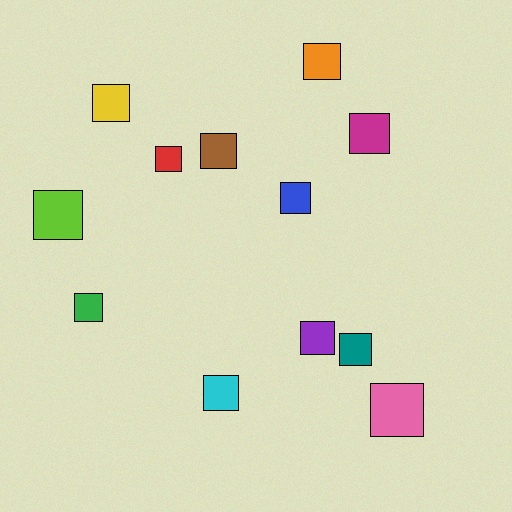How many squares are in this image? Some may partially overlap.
There are 12 squares.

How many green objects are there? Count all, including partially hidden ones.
There is 1 green object.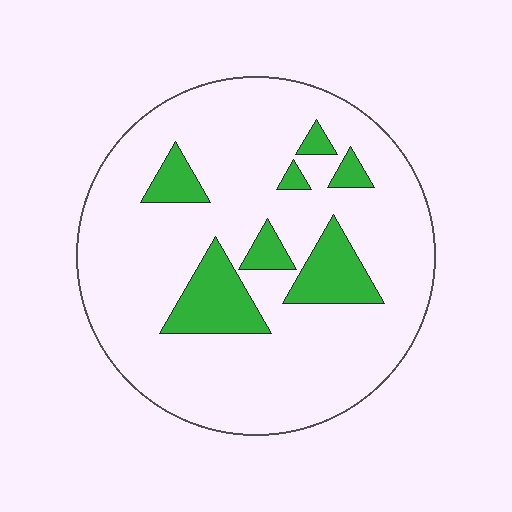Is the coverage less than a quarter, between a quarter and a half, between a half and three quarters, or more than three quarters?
Less than a quarter.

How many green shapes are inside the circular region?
7.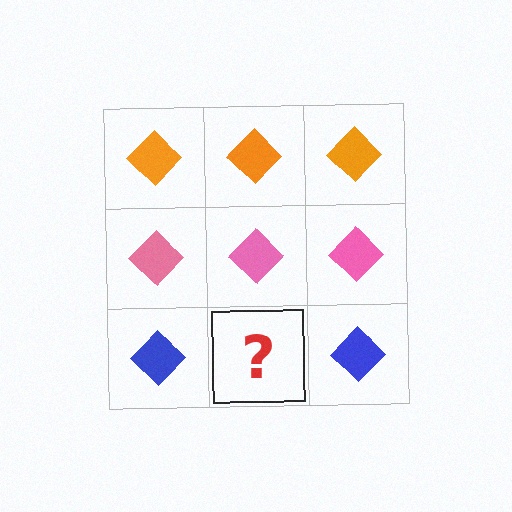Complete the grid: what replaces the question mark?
The question mark should be replaced with a blue diamond.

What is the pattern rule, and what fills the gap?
The rule is that each row has a consistent color. The gap should be filled with a blue diamond.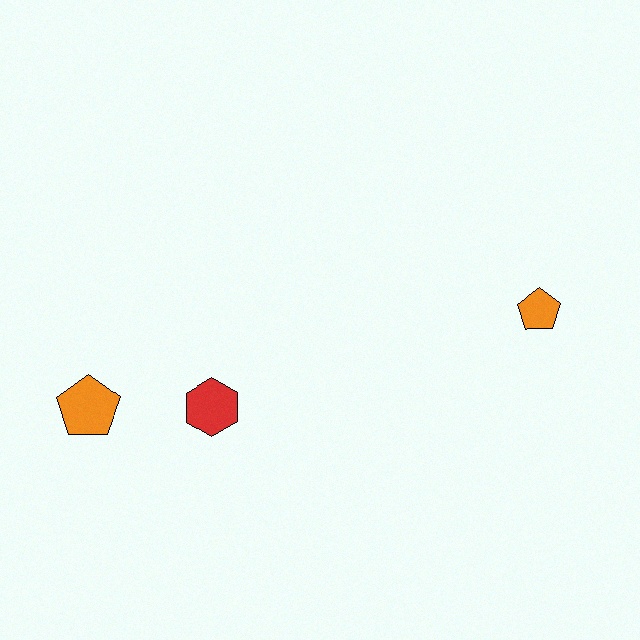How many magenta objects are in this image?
There are no magenta objects.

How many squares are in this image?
There are no squares.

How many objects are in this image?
There are 3 objects.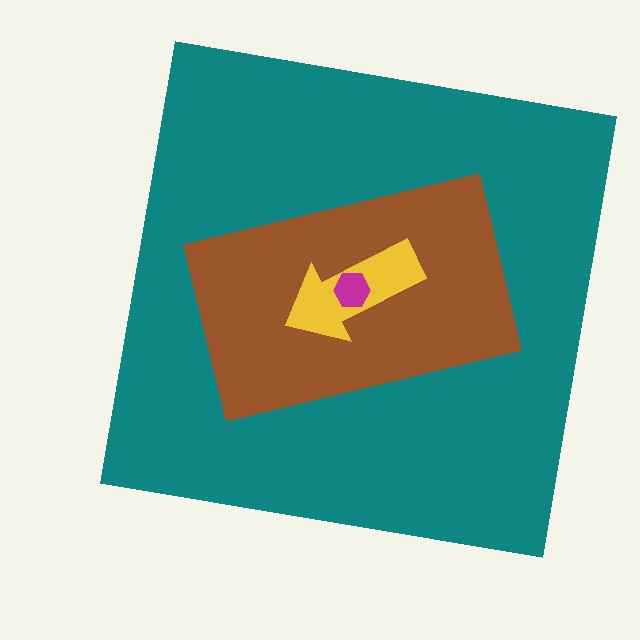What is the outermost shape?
The teal square.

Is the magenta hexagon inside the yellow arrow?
Yes.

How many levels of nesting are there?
4.